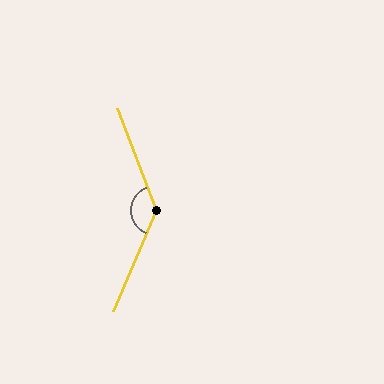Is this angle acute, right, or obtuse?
It is obtuse.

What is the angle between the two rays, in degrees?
Approximately 136 degrees.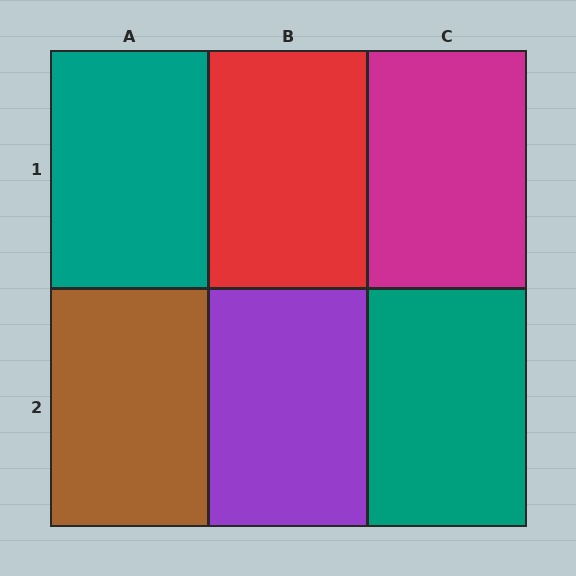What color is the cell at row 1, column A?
Teal.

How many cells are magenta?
1 cell is magenta.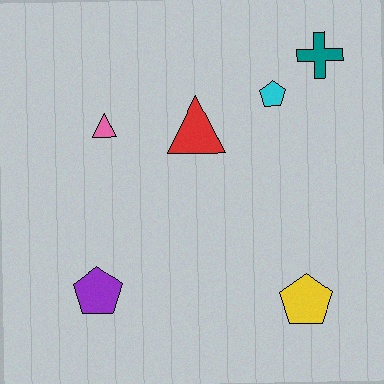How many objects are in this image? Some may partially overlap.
There are 6 objects.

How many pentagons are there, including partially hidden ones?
There are 3 pentagons.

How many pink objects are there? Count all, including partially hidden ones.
There is 1 pink object.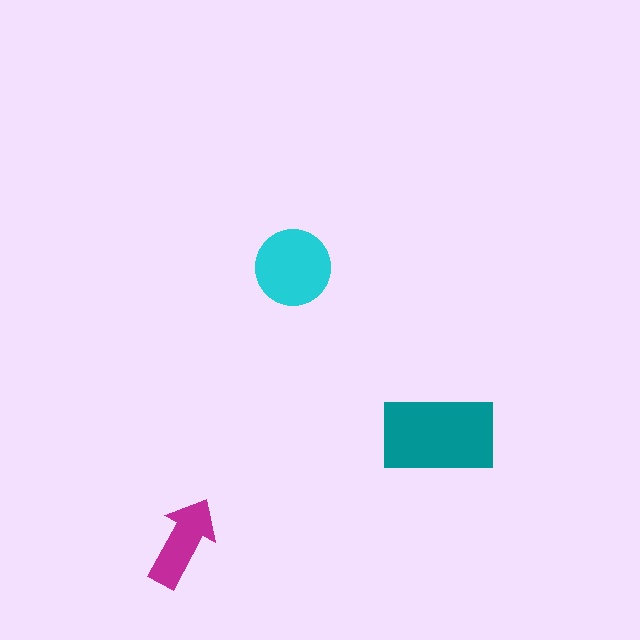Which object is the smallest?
The magenta arrow.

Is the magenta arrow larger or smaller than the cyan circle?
Smaller.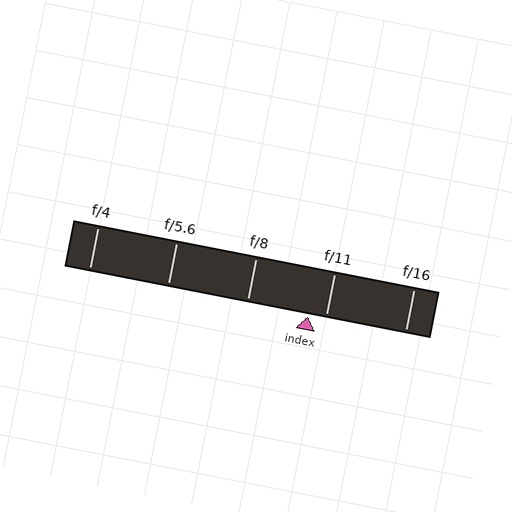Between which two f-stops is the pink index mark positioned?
The index mark is between f/8 and f/11.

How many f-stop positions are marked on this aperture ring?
There are 5 f-stop positions marked.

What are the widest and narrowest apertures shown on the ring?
The widest aperture shown is f/4 and the narrowest is f/16.